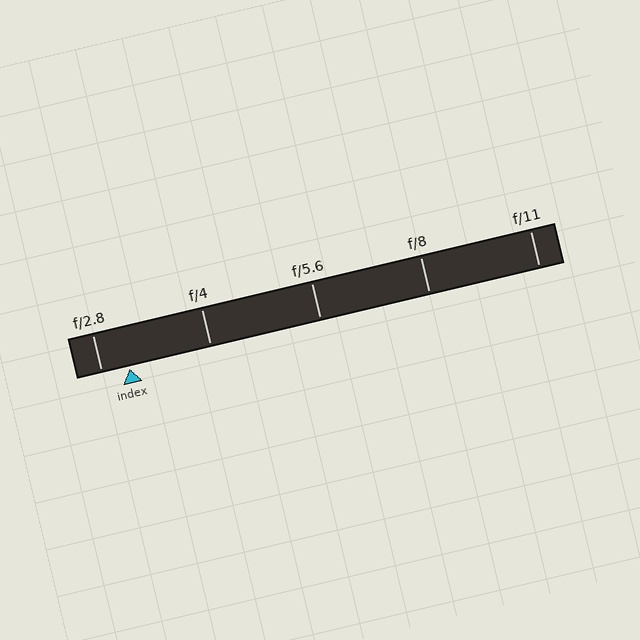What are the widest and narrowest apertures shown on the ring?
The widest aperture shown is f/2.8 and the narrowest is f/11.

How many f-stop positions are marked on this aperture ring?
There are 5 f-stop positions marked.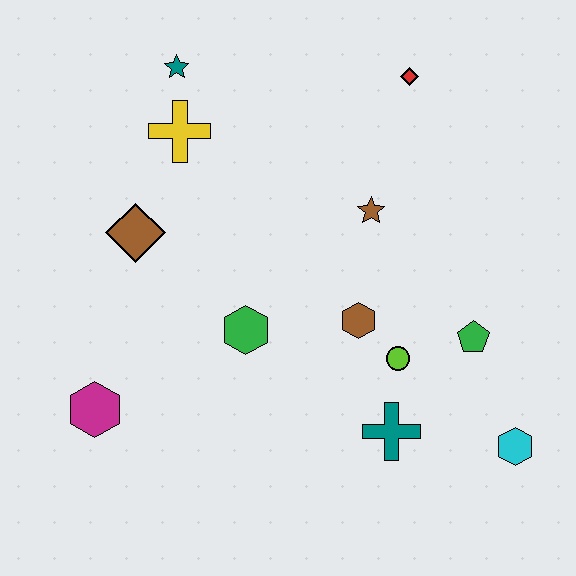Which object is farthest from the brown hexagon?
The teal star is farthest from the brown hexagon.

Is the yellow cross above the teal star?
No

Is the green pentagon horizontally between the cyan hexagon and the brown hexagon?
Yes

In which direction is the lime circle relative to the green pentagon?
The lime circle is to the left of the green pentagon.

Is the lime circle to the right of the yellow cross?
Yes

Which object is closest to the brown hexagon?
The lime circle is closest to the brown hexagon.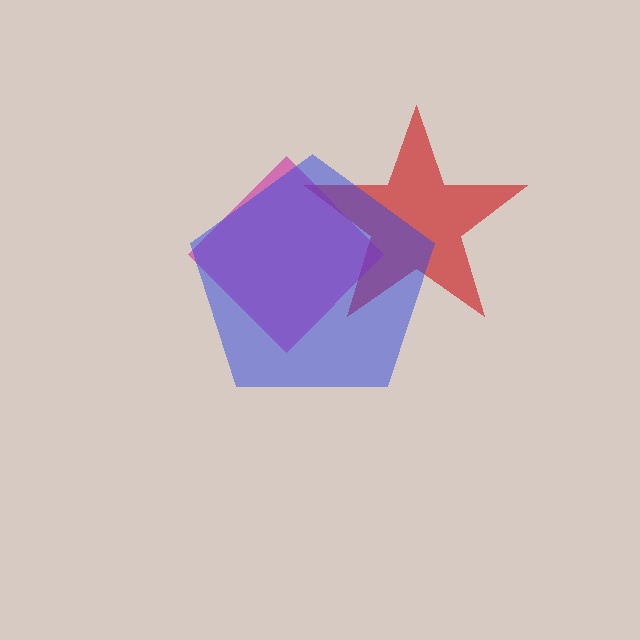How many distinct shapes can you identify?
There are 3 distinct shapes: a red star, a magenta diamond, a blue pentagon.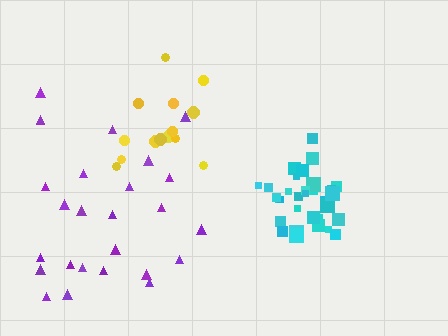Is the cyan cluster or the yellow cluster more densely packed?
Cyan.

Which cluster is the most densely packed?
Cyan.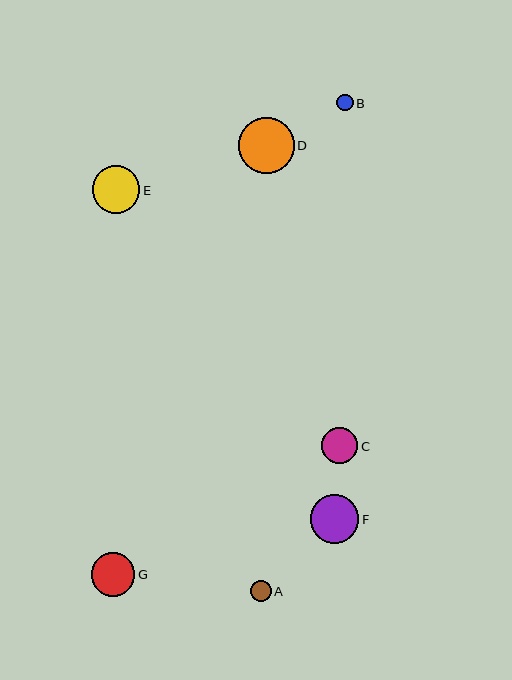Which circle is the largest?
Circle D is the largest with a size of approximately 56 pixels.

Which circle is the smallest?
Circle B is the smallest with a size of approximately 17 pixels.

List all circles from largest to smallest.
From largest to smallest: D, F, E, G, C, A, B.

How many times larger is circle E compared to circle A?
Circle E is approximately 2.3 times the size of circle A.